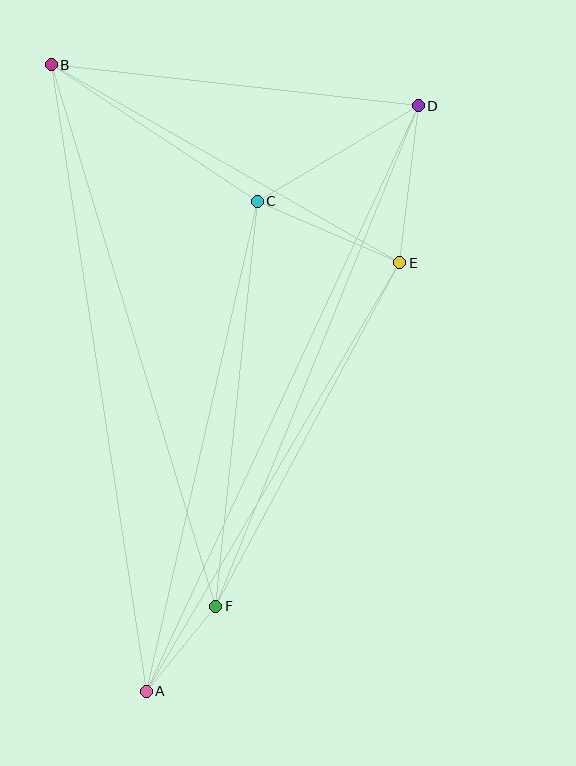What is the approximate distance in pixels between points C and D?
The distance between C and D is approximately 187 pixels.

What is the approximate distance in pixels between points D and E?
The distance between D and E is approximately 158 pixels.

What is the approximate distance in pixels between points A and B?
The distance between A and B is approximately 634 pixels.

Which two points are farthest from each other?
Points A and D are farthest from each other.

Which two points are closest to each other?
Points A and F are closest to each other.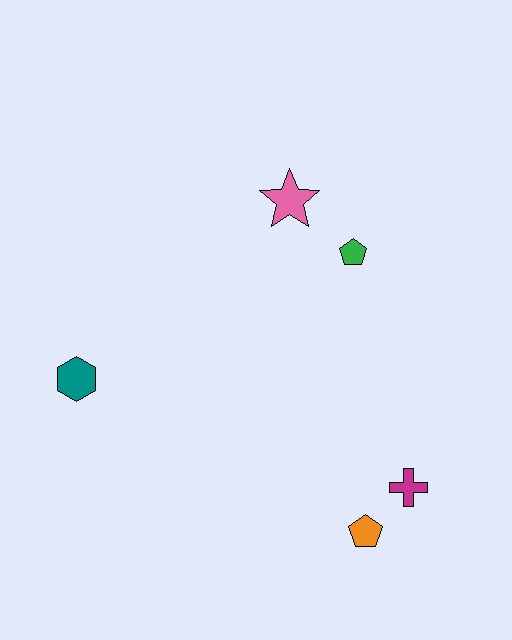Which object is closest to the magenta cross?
The orange pentagon is closest to the magenta cross.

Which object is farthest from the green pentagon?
The teal hexagon is farthest from the green pentagon.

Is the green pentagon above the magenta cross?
Yes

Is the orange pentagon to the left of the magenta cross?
Yes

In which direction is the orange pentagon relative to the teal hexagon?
The orange pentagon is to the right of the teal hexagon.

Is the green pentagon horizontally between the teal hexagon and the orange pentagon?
Yes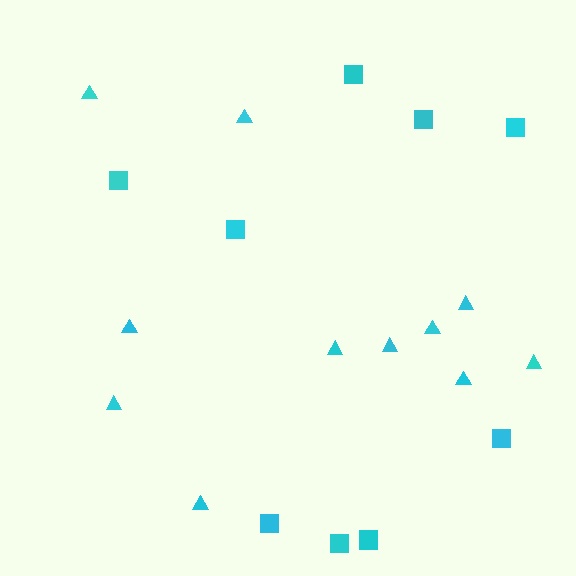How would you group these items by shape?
There are 2 groups: one group of squares (9) and one group of triangles (11).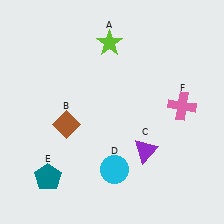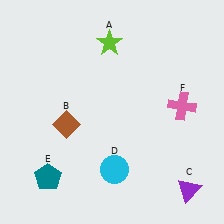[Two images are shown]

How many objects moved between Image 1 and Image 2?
1 object moved between the two images.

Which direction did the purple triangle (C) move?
The purple triangle (C) moved right.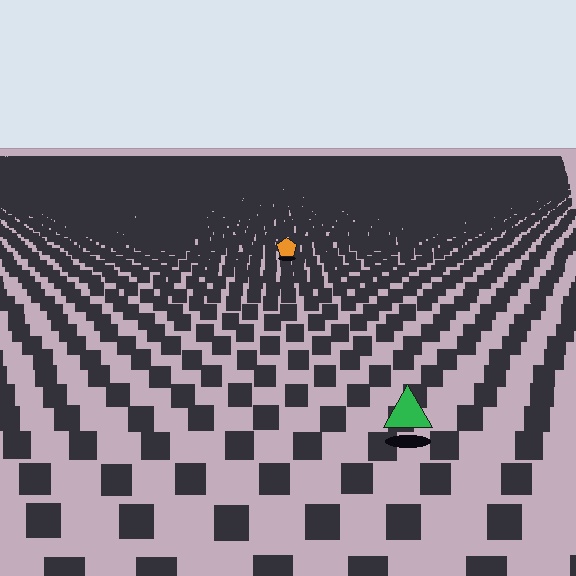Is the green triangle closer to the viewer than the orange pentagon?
Yes. The green triangle is closer — you can tell from the texture gradient: the ground texture is coarser near it.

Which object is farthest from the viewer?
The orange pentagon is farthest from the viewer. It appears smaller and the ground texture around it is denser.